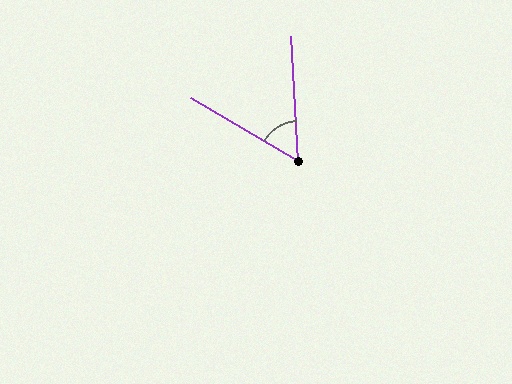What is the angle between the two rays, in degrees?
Approximately 56 degrees.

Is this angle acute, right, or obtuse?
It is acute.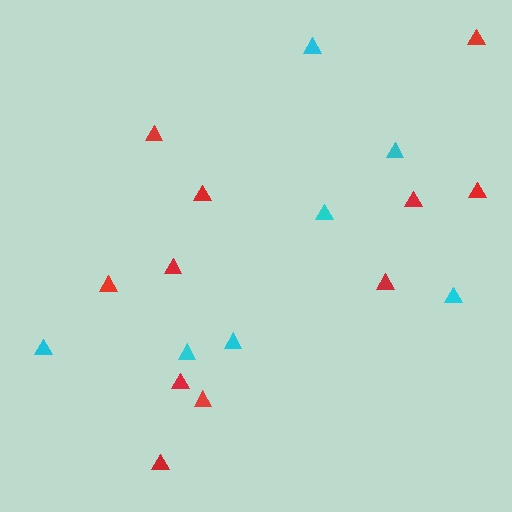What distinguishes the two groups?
There are 2 groups: one group of cyan triangles (7) and one group of red triangles (11).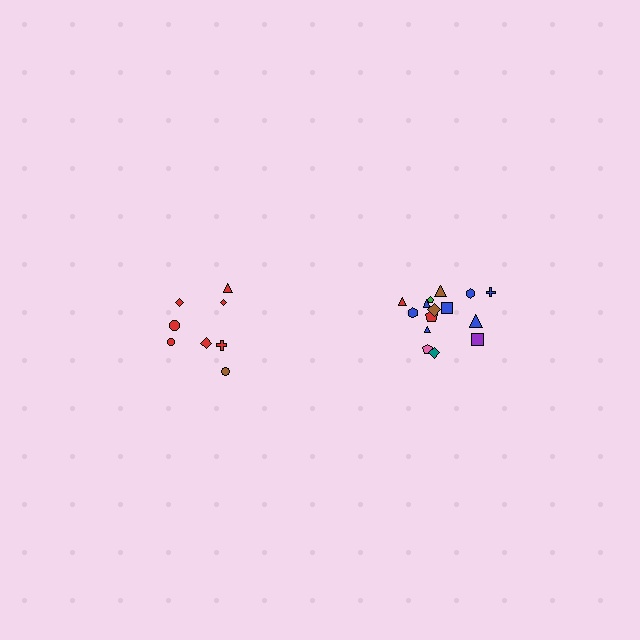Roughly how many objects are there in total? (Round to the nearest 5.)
Roughly 25 objects in total.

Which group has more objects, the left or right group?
The right group.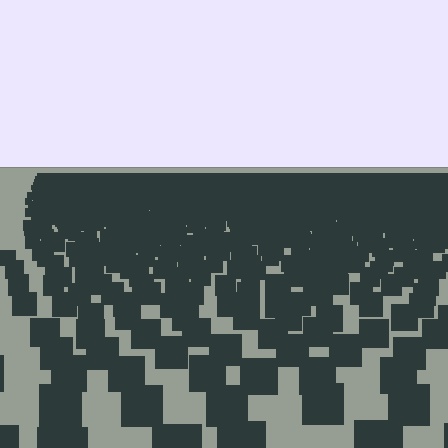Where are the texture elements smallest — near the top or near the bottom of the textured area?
Near the top.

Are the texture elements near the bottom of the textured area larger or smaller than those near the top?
Larger. Near the bottom, elements are closer to the viewer and appear at a bigger on-screen size.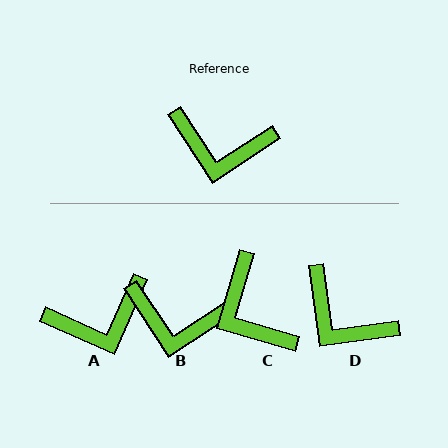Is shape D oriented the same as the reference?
No, it is off by about 25 degrees.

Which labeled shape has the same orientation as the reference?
B.